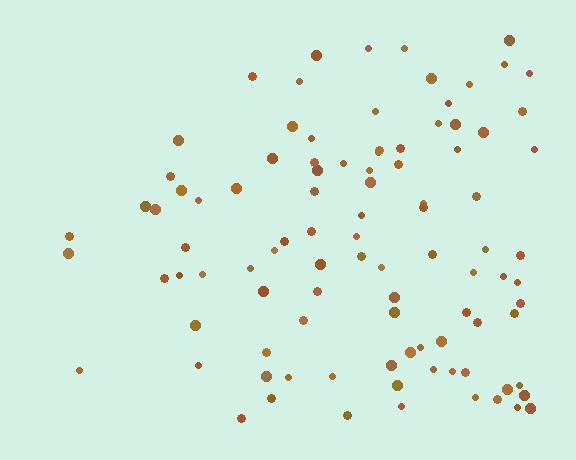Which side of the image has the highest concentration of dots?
The right.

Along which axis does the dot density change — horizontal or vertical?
Horizontal.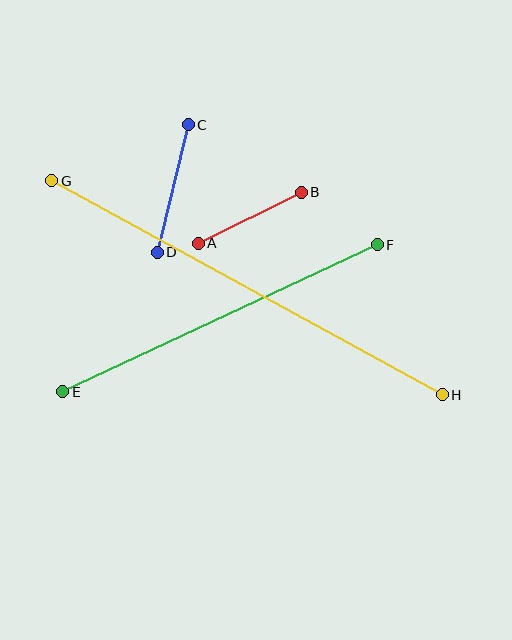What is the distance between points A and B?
The distance is approximately 115 pixels.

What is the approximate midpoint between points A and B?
The midpoint is at approximately (250, 218) pixels.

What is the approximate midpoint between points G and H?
The midpoint is at approximately (247, 288) pixels.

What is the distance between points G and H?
The distance is approximately 445 pixels.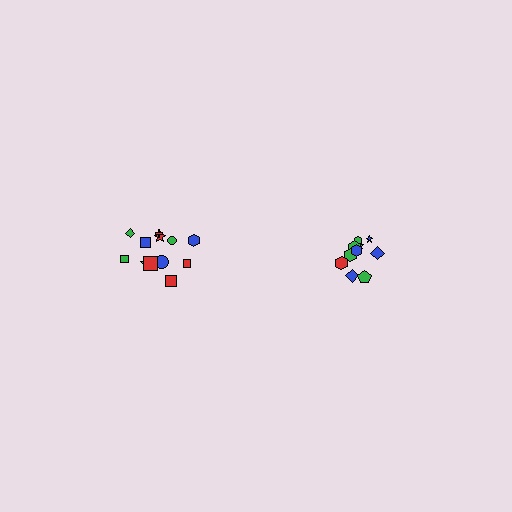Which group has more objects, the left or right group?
The left group.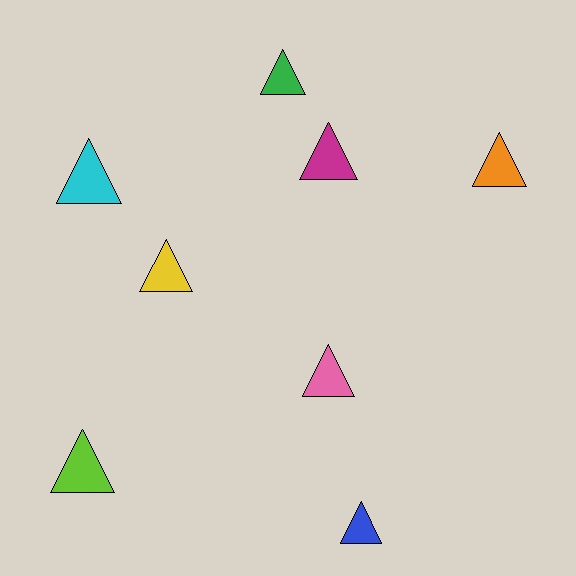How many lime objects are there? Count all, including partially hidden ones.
There is 1 lime object.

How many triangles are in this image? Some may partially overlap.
There are 8 triangles.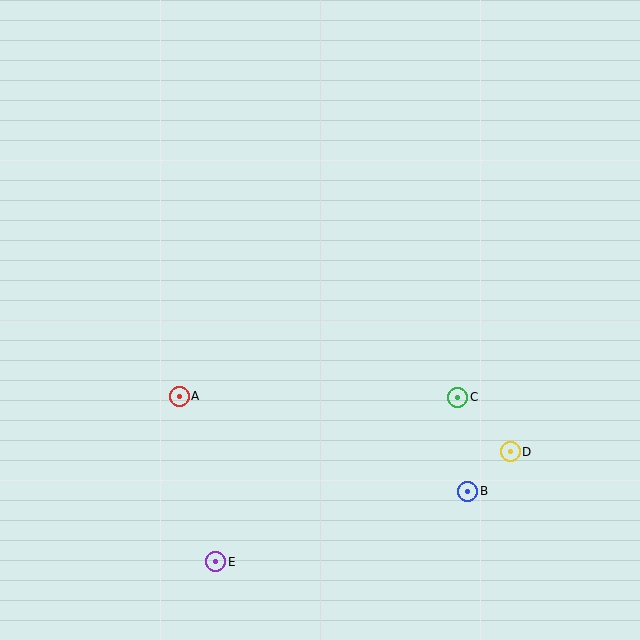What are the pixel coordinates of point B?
Point B is at (468, 491).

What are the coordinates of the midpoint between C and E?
The midpoint between C and E is at (337, 479).